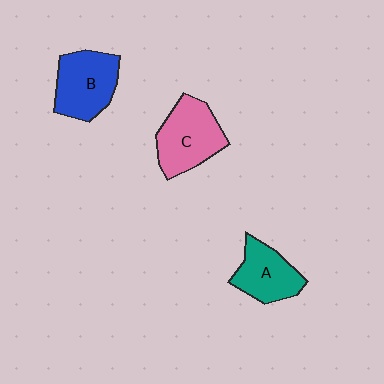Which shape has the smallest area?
Shape A (teal).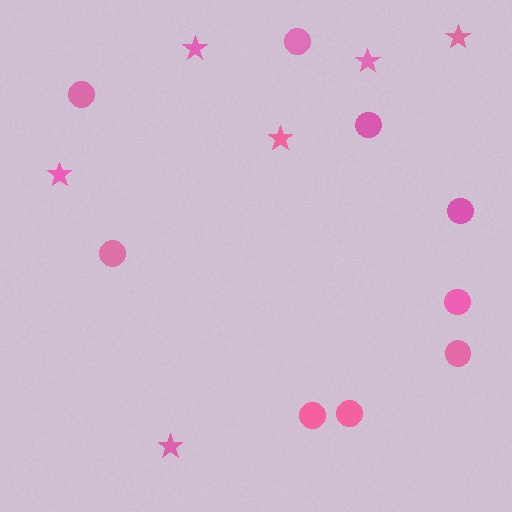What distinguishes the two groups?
There are 2 groups: one group of circles (9) and one group of stars (6).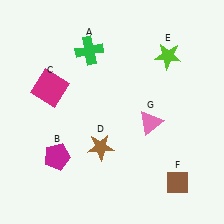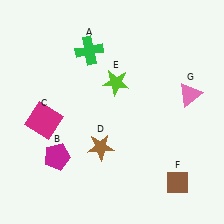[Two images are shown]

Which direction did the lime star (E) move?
The lime star (E) moved left.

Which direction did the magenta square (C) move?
The magenta square (C) moved down.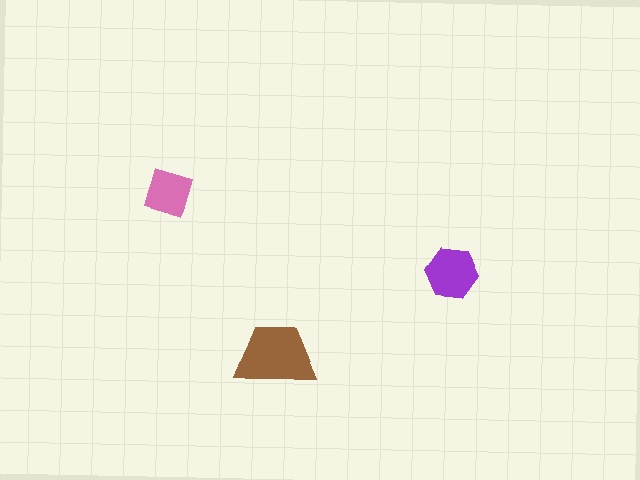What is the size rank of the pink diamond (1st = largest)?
3rd.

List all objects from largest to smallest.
The brown trapezoid, the purple hexagon, the pink diamond.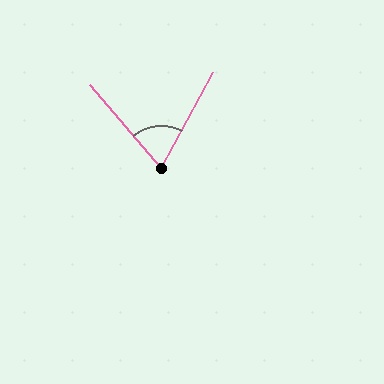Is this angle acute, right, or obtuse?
It is acute.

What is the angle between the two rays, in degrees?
Approximately 69 degrees.